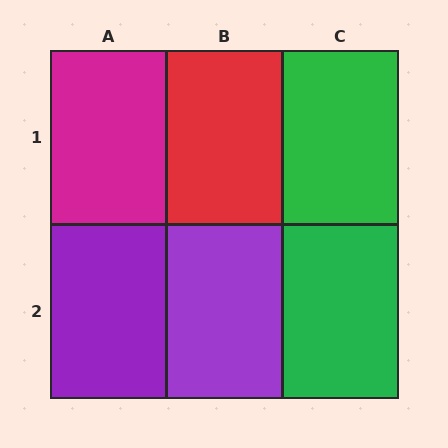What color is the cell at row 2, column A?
Purple.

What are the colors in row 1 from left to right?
Magenta, red, green.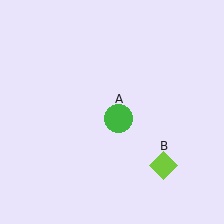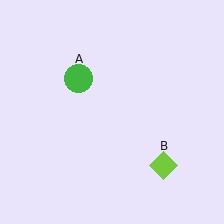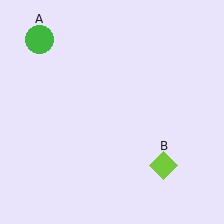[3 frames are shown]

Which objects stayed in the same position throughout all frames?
Lime diamond (object B) remained stationary.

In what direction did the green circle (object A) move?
The green circle (object A) moved up and to the left.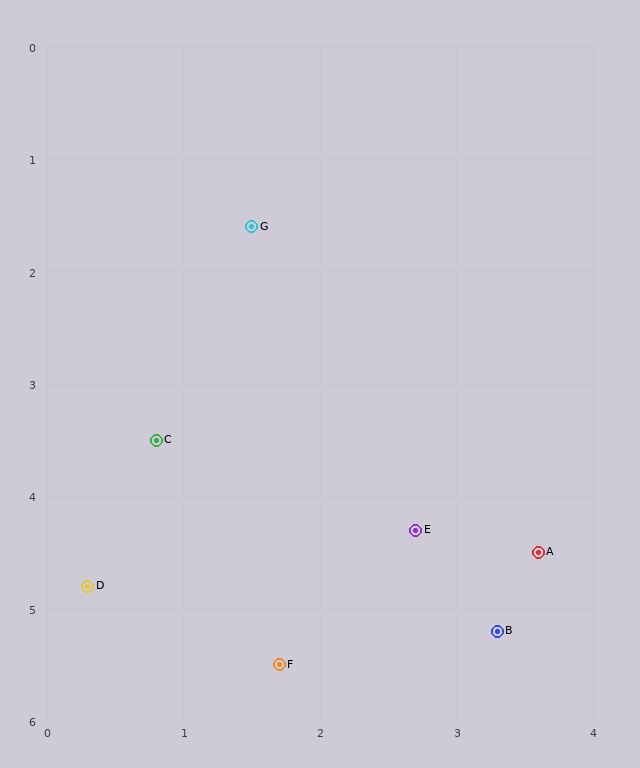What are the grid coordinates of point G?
Point G is at approximately (1.5, 1.6).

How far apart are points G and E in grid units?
Points G and E are about 3.0 grid units apart.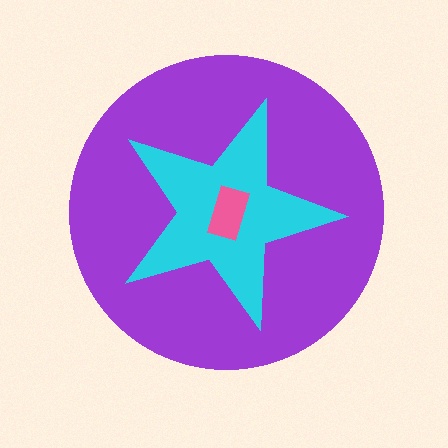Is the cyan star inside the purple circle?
Yes.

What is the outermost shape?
The purple circle.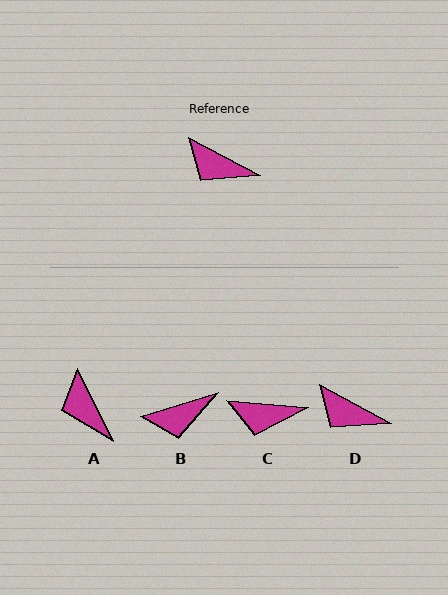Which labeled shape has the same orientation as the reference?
D.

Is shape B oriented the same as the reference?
No, it is off by about 45 degrees.